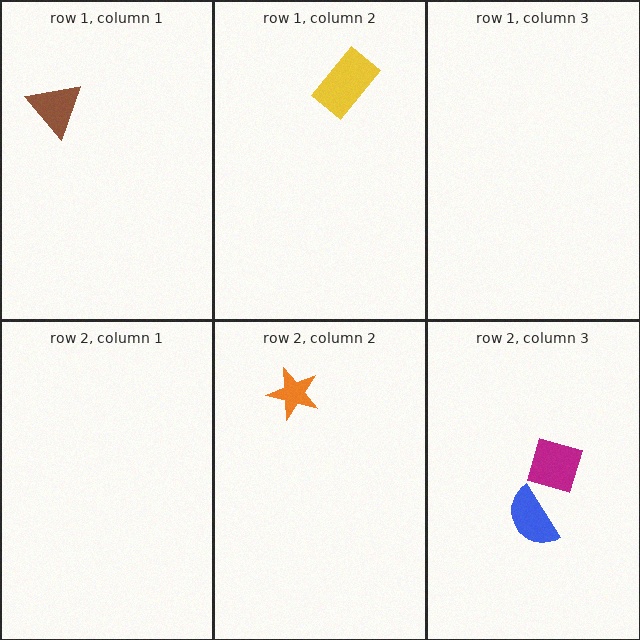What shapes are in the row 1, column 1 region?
The brown triangle.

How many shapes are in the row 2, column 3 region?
2.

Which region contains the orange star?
The row 2, column 2 region.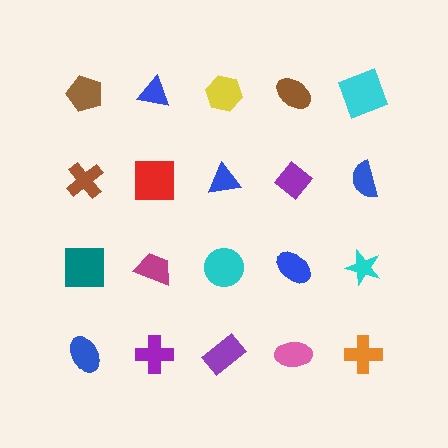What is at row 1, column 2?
A blue triangle.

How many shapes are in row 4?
5 shapes.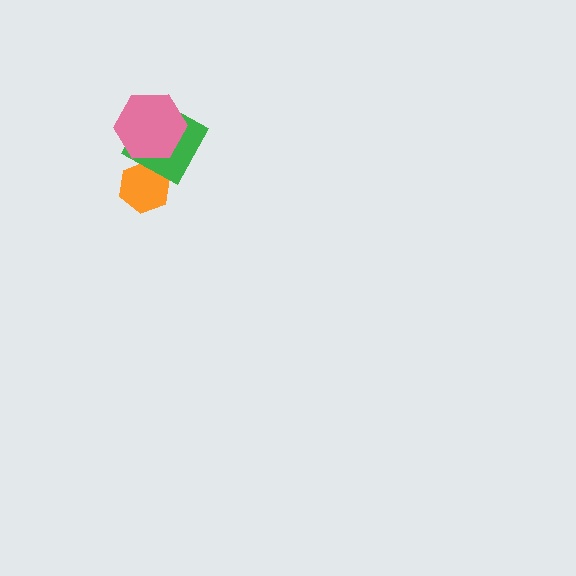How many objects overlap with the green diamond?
2 objects overlap with the green diamond.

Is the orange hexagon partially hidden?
Yes, it is partially covered by another shape.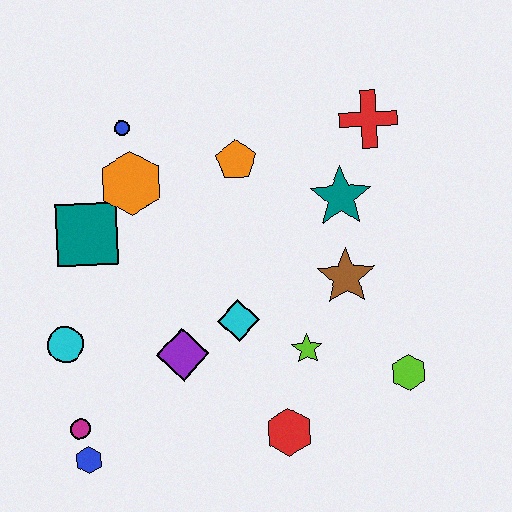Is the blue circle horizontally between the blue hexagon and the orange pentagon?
Yes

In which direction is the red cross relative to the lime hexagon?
The red cross is above the lime hexagon.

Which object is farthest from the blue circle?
The lime hexagon is farthest from the blue circle.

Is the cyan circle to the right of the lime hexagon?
No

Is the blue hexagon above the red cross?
No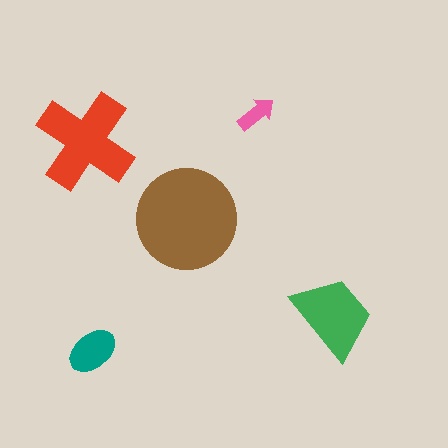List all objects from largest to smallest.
The brown circle, the red cross, the green trapezoid, the teal ellipse, the pink arrow.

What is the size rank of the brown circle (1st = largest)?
1st.